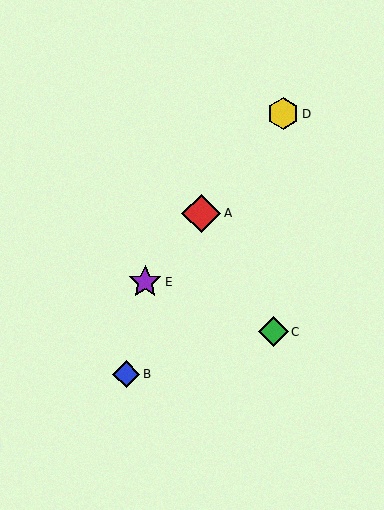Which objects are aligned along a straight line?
Objects A, D, E are aligned along a straight line.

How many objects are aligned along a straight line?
3 objects (A, D, E) are aligned along a straight line.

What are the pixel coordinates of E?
Object E is at (145, 282).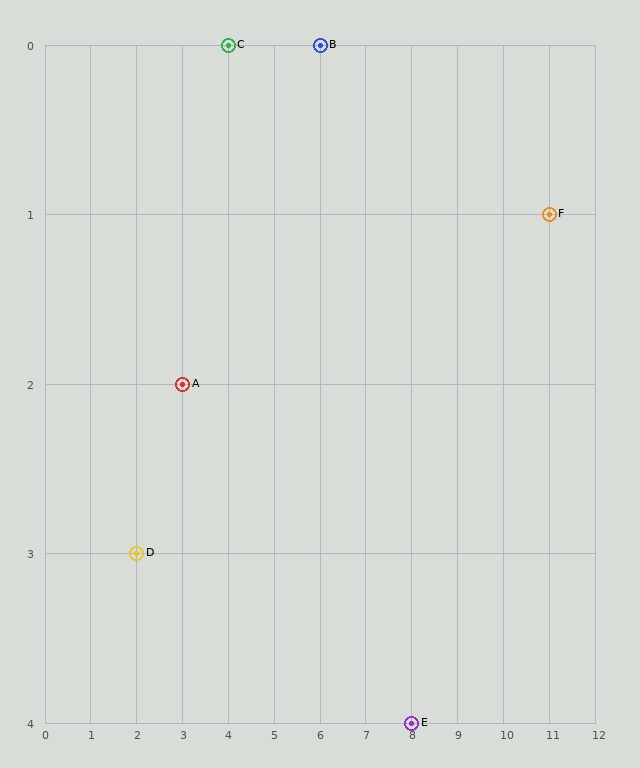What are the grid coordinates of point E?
Point E is at grid coordinates (8, 4).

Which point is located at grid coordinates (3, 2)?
Point A is at (3, 2).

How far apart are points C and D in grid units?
Points C and D are 2 columns and 3 rows apart (about 3.6 grid units diagonally).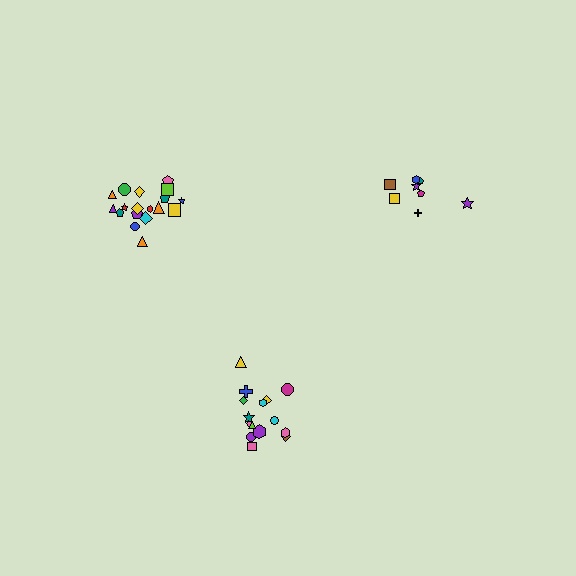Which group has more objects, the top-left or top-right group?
The top-left group.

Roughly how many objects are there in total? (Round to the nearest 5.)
Roughly 40 objects in total.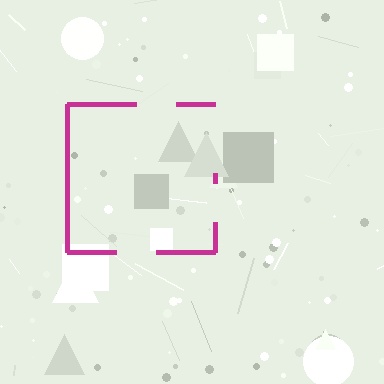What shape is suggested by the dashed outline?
The dashed outline suggests a square.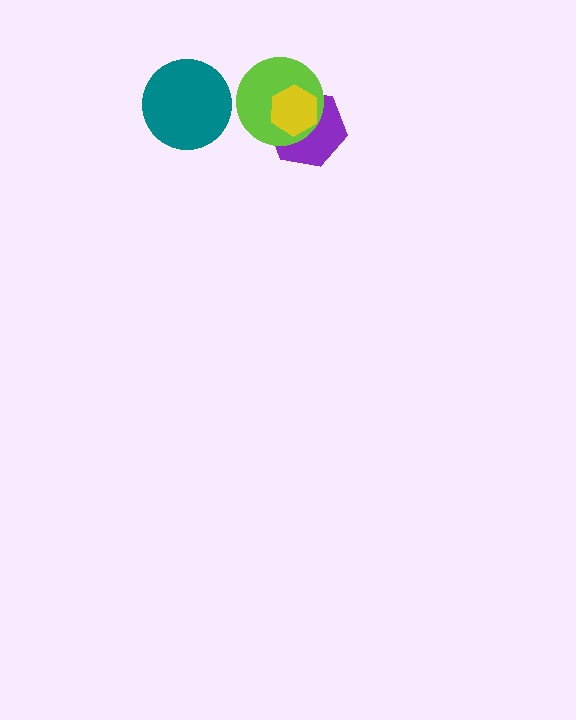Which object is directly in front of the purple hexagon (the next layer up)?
The lime circle is directly in front of the purple hexagon.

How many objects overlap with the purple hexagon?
2 objects overlap with the purple hexagon.